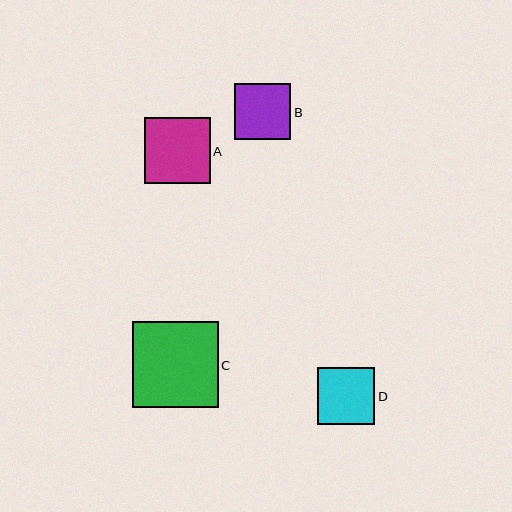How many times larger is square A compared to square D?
Square A is approximately 1.2 times the size of square D.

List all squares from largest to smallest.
From largest to smallest: C, A, D, B.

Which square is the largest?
Square C is the largest with a size of approximately 86 pixels.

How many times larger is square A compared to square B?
Square A is approximately 1.2 times the size of square B.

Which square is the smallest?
Square B is the smallest with a size of approximately 56 pixels.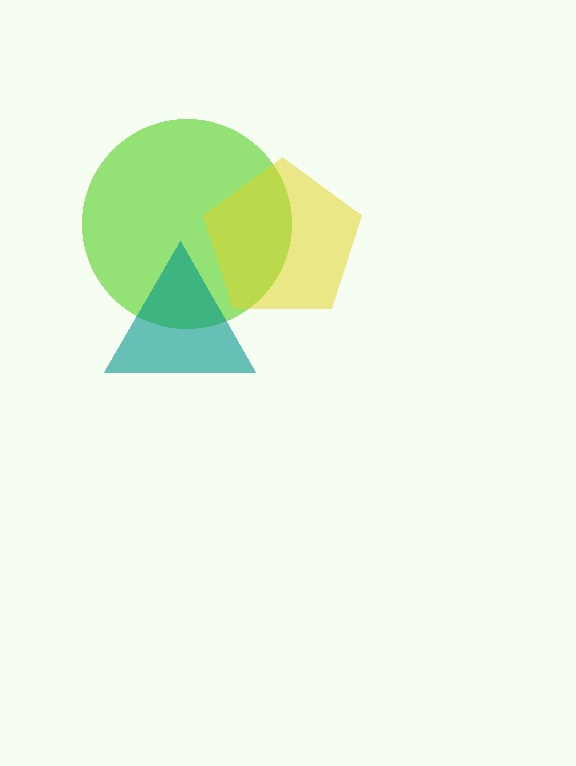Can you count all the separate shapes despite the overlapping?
Yes, there are 3 separate shapes.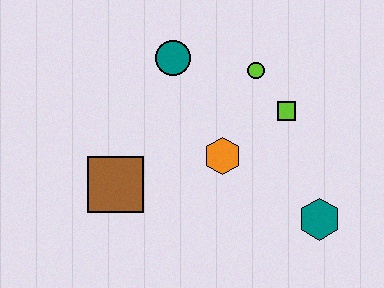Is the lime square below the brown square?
No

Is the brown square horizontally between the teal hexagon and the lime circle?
No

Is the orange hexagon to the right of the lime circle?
No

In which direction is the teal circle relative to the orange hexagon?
The teal circle is above the orange hexagon.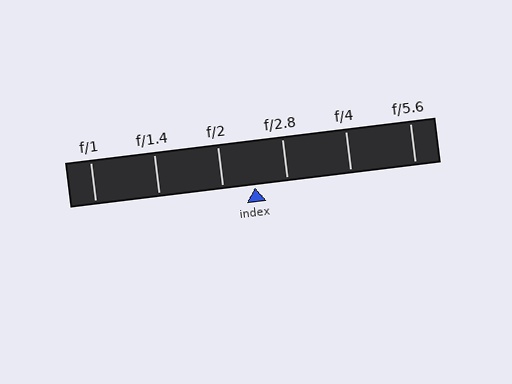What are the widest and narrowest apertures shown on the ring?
The widest aperture shown is f/1 and the narrowest is f/5.6.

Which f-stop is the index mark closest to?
The index mark is closest to f/2.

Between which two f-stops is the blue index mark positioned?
The index mark is between f/2 and f/2.8.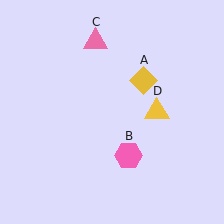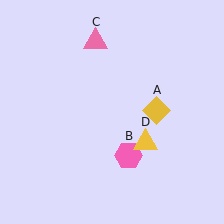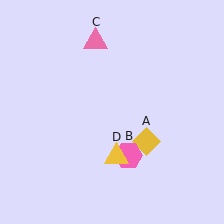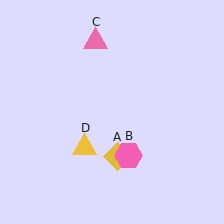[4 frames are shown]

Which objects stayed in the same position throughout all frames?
Pink hexagon (object B) and pink triangle (object C) remained stationary.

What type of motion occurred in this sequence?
The yellow diamond (object A), yellow triangle (object D) rotated clockwise around the center of the scene.